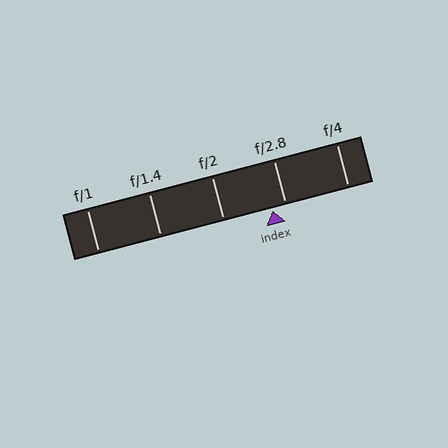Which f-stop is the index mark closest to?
The index mark is closest to f/2.8.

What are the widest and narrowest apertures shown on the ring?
The widest aperture shown is f/1 and the narrowest is f/4.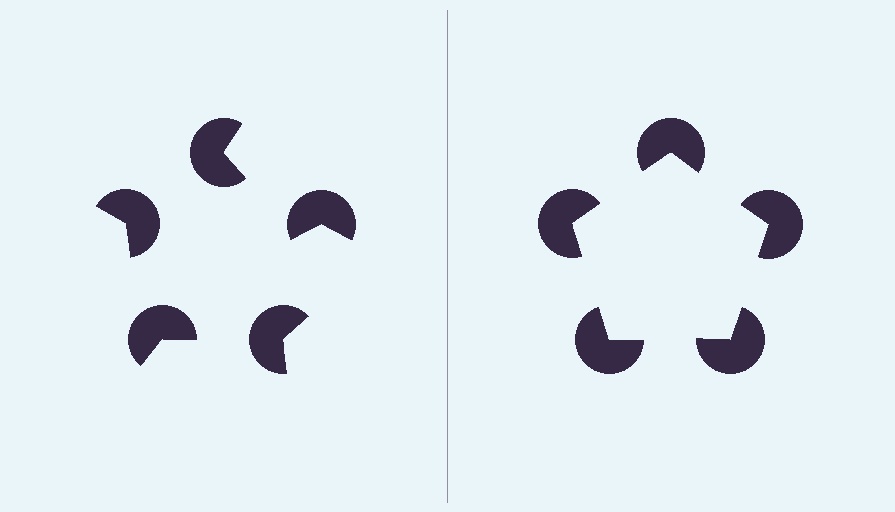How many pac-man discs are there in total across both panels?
10 — 5 on each side.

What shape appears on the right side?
An illusory pentagon.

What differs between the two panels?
The pac-man discs are positioned identically on both sides; only the wedge orientations differ. On the right they align to a pentagon; on the left they are misaligned.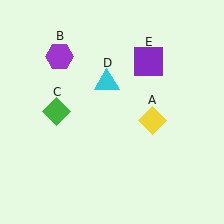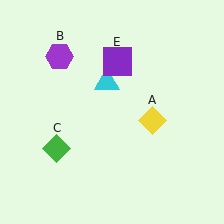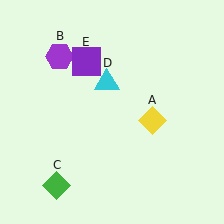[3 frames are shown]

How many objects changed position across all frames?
2 objects changed position: green diamond (object C), purple square (object E).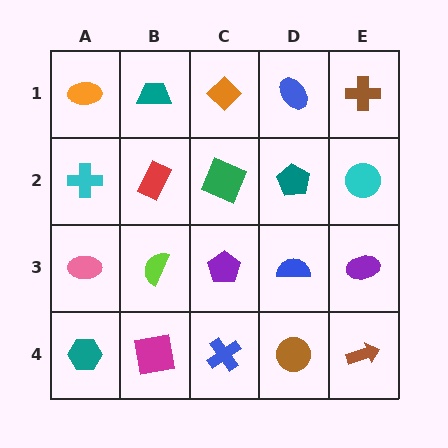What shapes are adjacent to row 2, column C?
An orange diamond (row 1, column C), a purple pentagon (row 3, column C), a red rectangle (row 2, column B), a teal pentagon (row 2, column D).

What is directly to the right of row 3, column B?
A purple pentagon.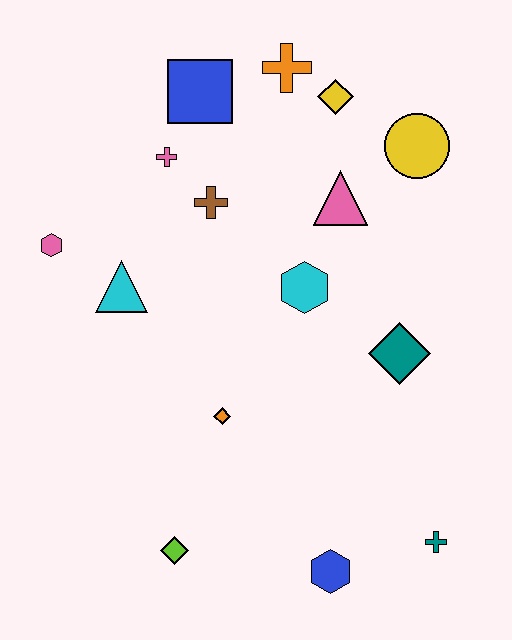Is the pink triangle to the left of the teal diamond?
Yes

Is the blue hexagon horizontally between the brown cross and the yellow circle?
Yes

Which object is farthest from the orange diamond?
The orange cross is farthest from the orange diamond.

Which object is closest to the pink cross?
The brown cross is closest to the pink cross.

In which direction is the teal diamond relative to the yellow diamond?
The teal diamond is below the yellow diamond.